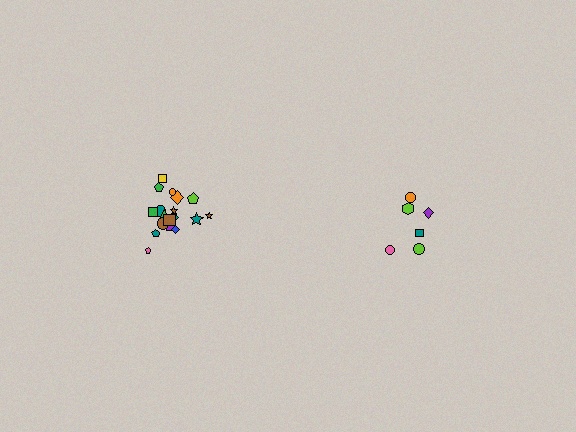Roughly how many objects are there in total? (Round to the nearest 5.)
Roughly 25 objects in total.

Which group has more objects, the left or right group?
The left group.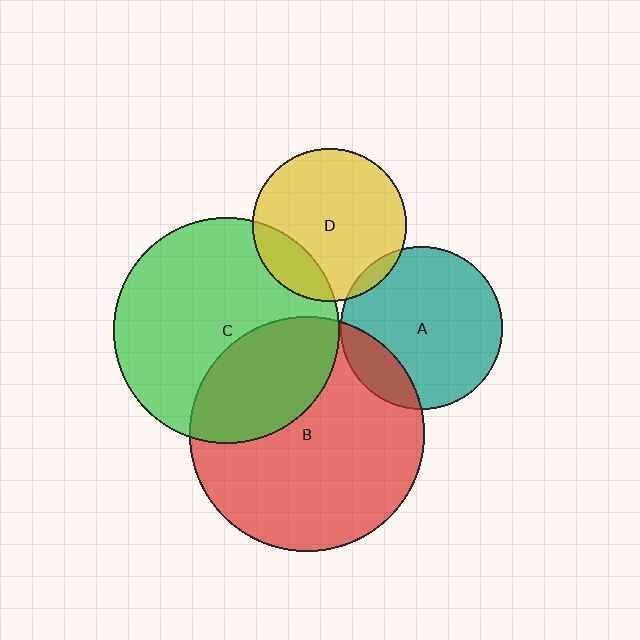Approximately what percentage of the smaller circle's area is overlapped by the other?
Approximately 5%.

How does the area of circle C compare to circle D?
Approximately 2.2 times.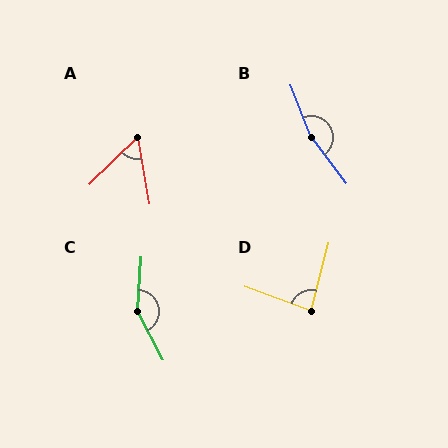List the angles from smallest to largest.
A (55°), D (84°), C (148°), B (164°).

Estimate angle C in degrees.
Approximately 148 degrees.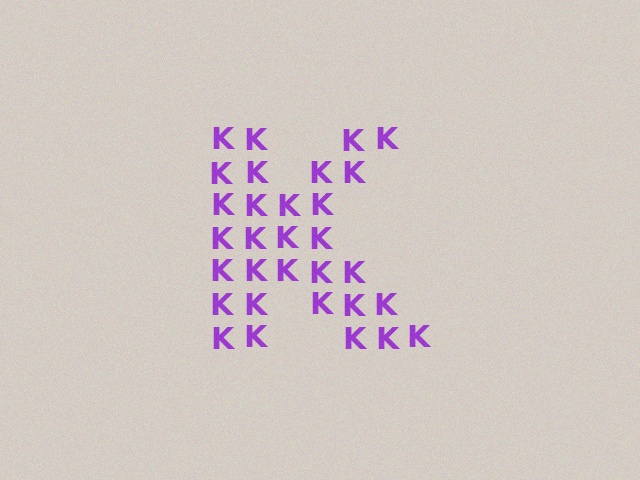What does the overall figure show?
The overall figure shows the letter K.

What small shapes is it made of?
It is made of small letter K's.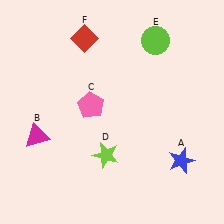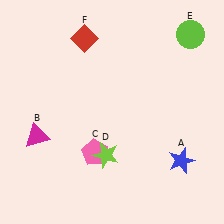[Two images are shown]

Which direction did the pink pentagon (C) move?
The pink pentagon (C) moved down.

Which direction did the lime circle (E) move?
The lime circle (E) moved right.